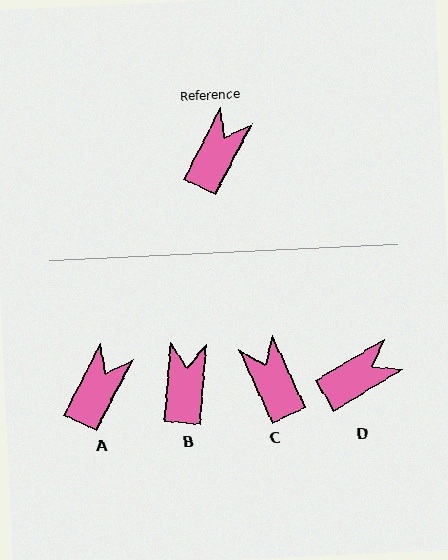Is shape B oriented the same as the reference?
No, it is off by about 22 degrees.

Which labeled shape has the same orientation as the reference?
A.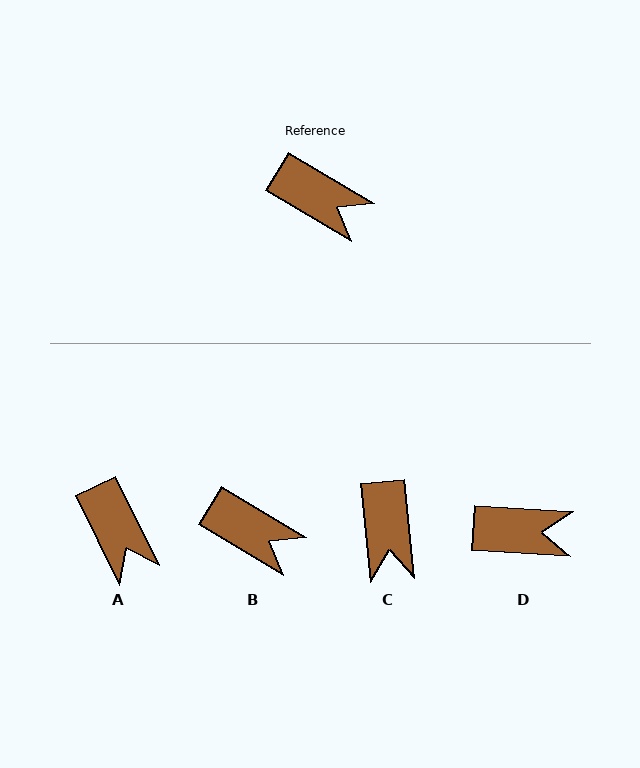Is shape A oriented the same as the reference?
No, it is off by about 33 degrees.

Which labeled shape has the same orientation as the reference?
B.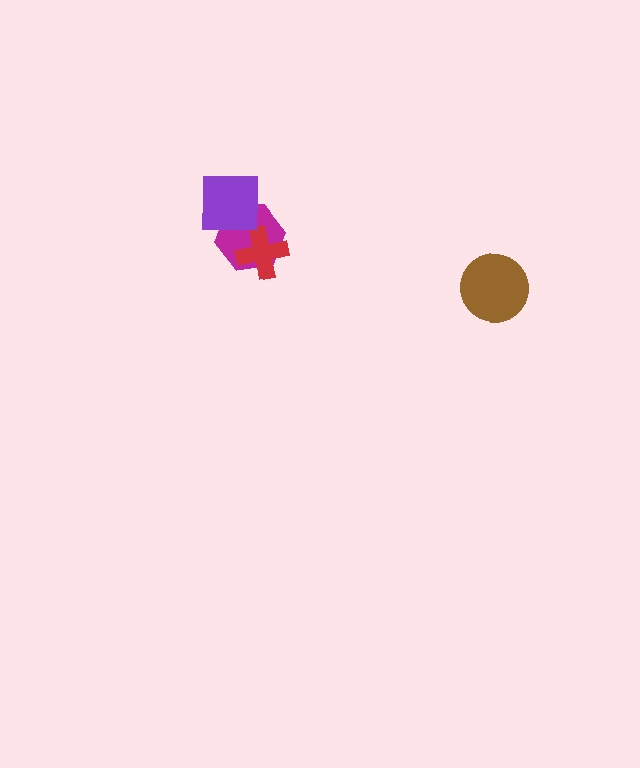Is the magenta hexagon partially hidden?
Yes, it is partially covered by another shape.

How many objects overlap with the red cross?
1 object overlaps with the red cross.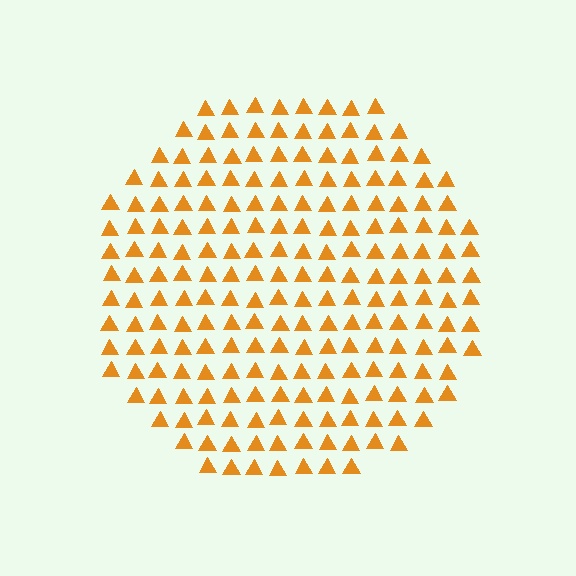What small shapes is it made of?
It is made of small triangles.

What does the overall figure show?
The overall figure shows a circle.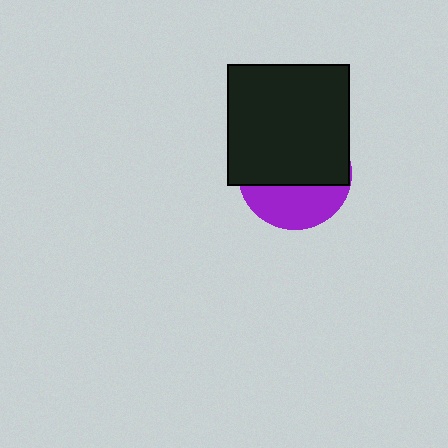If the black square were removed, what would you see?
You would see the complete purple circle.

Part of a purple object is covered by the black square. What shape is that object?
It is a circle.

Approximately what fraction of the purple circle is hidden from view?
Roughly 63% of the purple circle is hidden behind the black square.